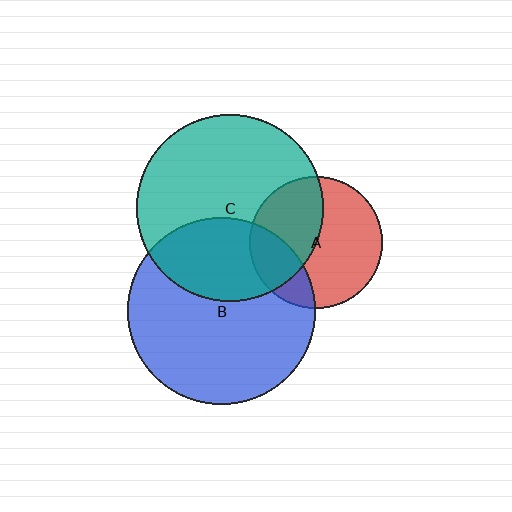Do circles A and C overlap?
Yes.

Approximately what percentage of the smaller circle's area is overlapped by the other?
Approximately 45%.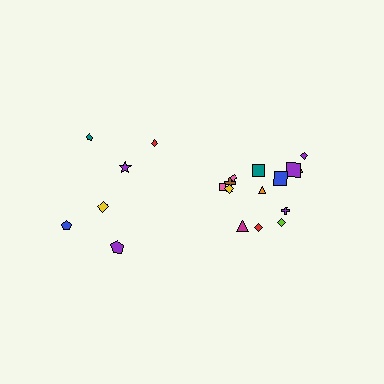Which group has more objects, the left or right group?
The right group.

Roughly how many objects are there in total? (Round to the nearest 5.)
Roughly 20 objects in total.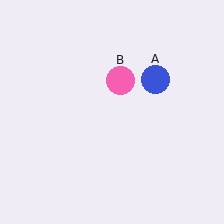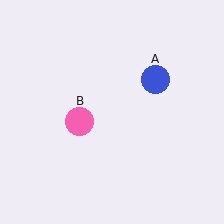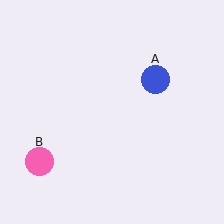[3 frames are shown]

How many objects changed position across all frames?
1 object changed position: pink circle (object B).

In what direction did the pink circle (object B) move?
The pink circle (object B) moved down and to the left.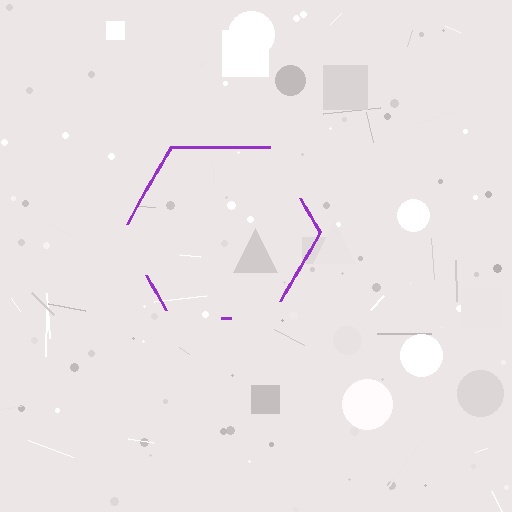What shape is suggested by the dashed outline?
The dashed outline suggests a hexagon.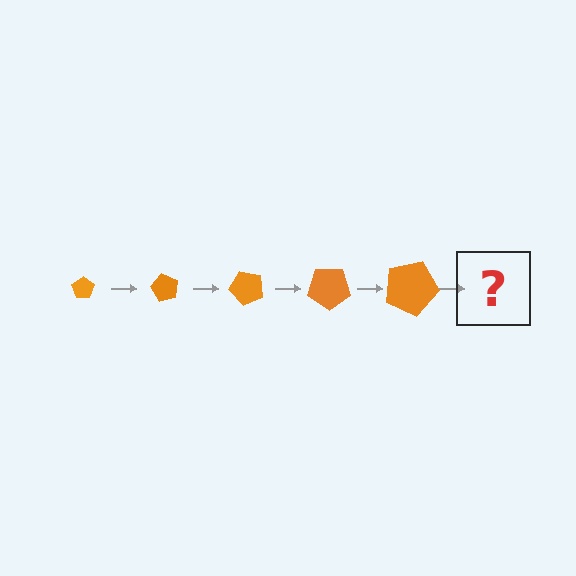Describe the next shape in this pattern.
It should be a pentagon, larger than the previous one and rotated 300 degrees from the start.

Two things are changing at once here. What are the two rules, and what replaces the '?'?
The two rules are that the pentagon grows larger each step and it rotates 60 degrees each step. The '?' should be a pentagon, larger than the previous one and rotated 300 degrees from the start.